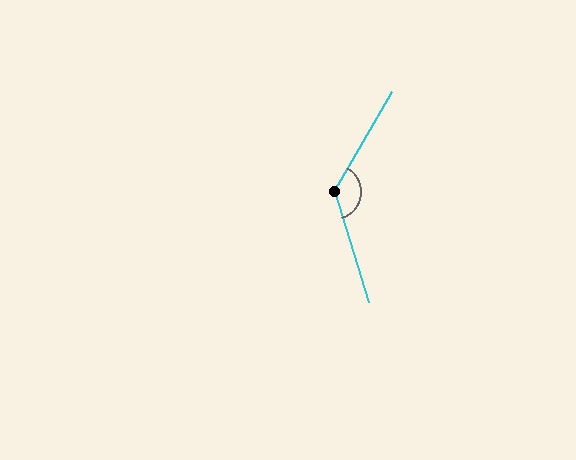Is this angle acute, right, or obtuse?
It is obtuse.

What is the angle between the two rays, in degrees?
Approximately 133 degrees.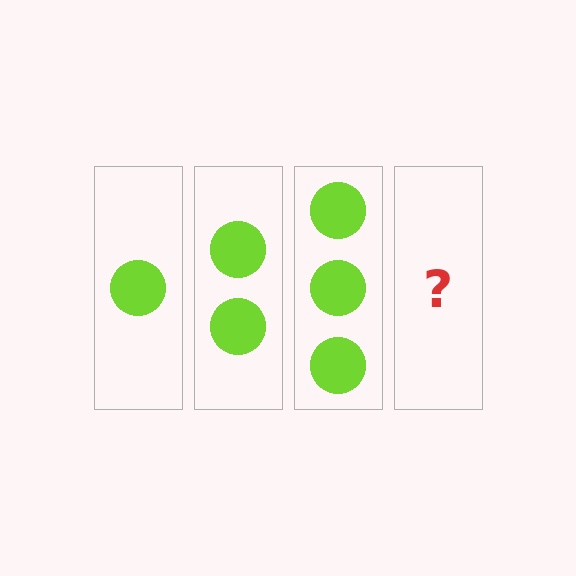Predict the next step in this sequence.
The next step is 4 circles.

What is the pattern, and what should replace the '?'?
The pattern is that each step adds one more circle. The '?' should be 4 circles.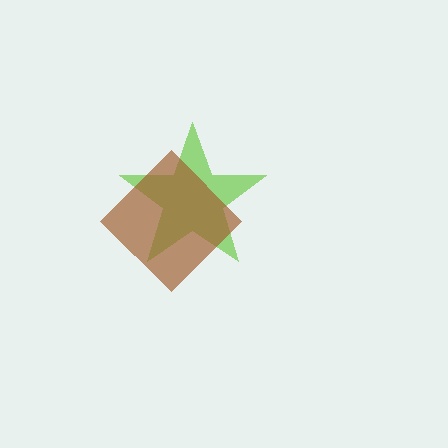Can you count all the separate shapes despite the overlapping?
Yes, there are 2 separate shapes.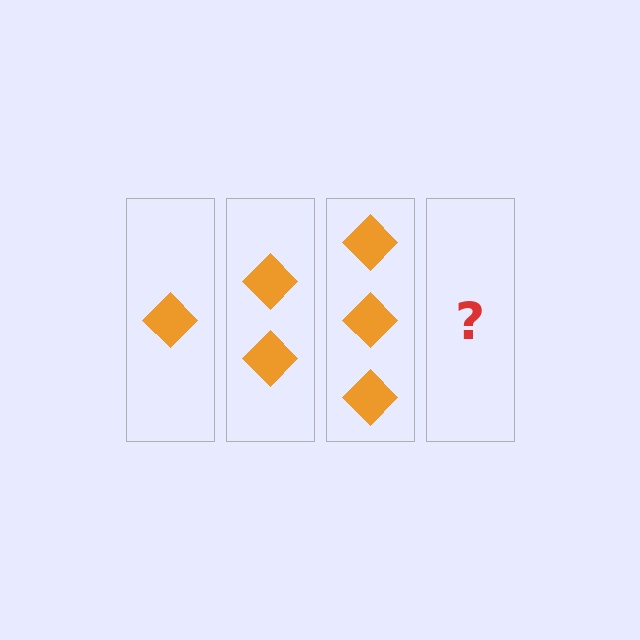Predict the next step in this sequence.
The next step is 4 diamonds.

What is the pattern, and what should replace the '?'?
The pattern is that each step adds one more diamond. The '?' should be 4 diamonds.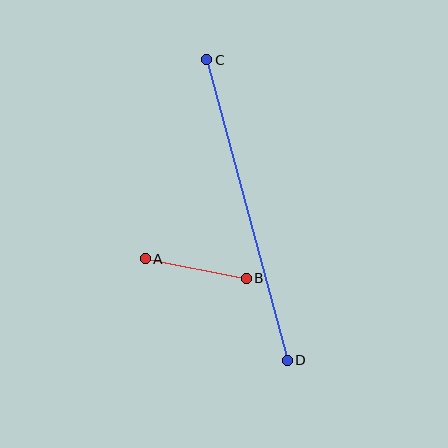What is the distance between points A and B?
The distance is approximately 103 pixels.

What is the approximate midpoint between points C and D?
The midpoint is at approximately (247, 210) pixels.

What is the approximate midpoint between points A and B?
The midpoint is at approximately (196, 268) pixels.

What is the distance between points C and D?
The distance is approximately 311 pixels.